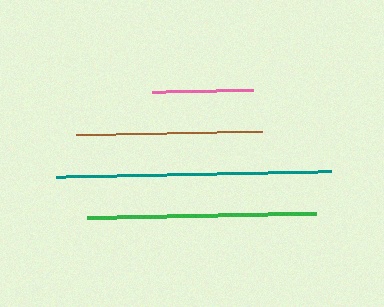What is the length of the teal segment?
The teal segment is approximately 275 pixels long.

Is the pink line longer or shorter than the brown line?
The brown line is longer than the pink line.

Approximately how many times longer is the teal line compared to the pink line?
The teal line is approximately 2.8 times the length of the pink line.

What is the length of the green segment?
The green segment is approximately 229 pixels long.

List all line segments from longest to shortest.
From longest to shortest: teal, green, brown, pink.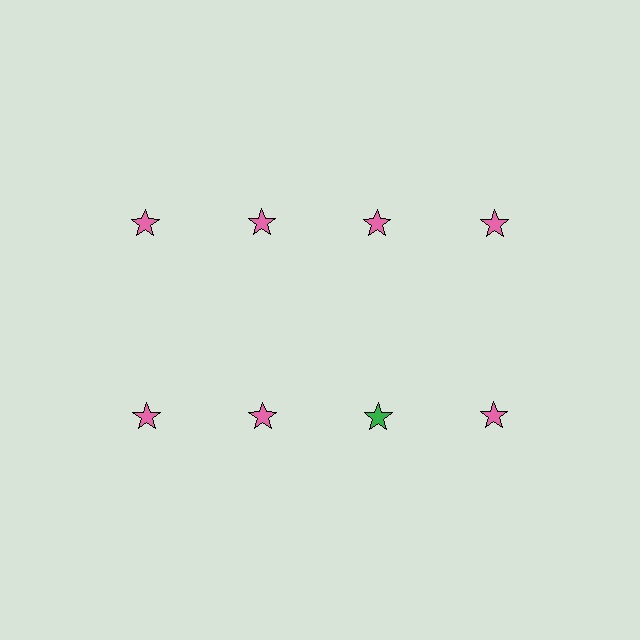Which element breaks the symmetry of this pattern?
The green star in the second row, center column breaks the symmetry. All other shapes are pink stars.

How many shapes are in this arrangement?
There are 8 shapes arranged in a grid pattern.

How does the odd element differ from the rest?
It has a different color: green instead of pink.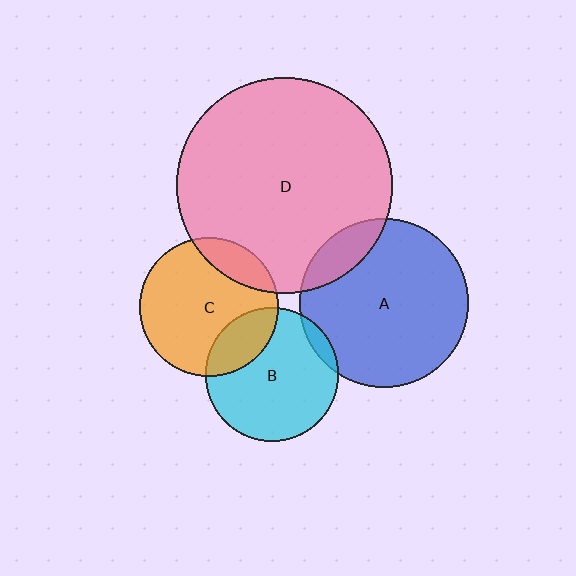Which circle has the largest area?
Circle D (pink).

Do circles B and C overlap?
Yes.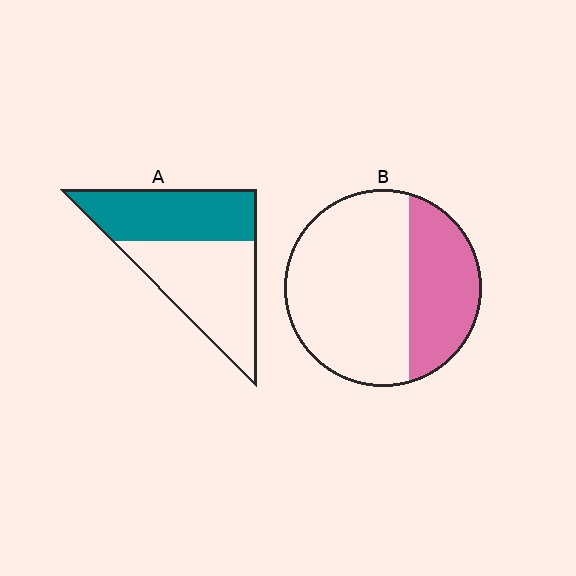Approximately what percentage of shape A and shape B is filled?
A is approximately 45% and B is approximately 35%.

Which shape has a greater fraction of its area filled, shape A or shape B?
Shape A.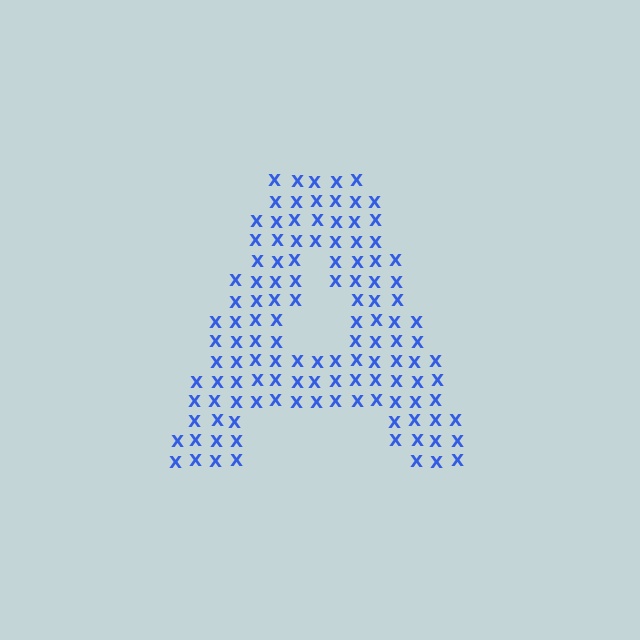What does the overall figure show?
The overall figure shows the letter A.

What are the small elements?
The small elements are letter X's.